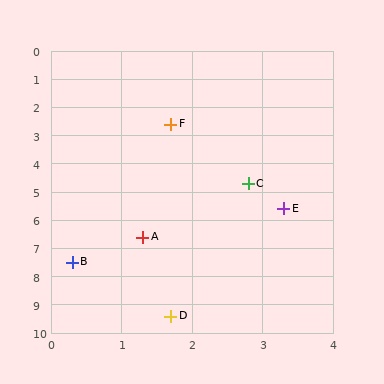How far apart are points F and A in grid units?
Points F and A are about 4.0 grid units apart.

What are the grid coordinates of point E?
Point E is at approximately (3.3, 5.6).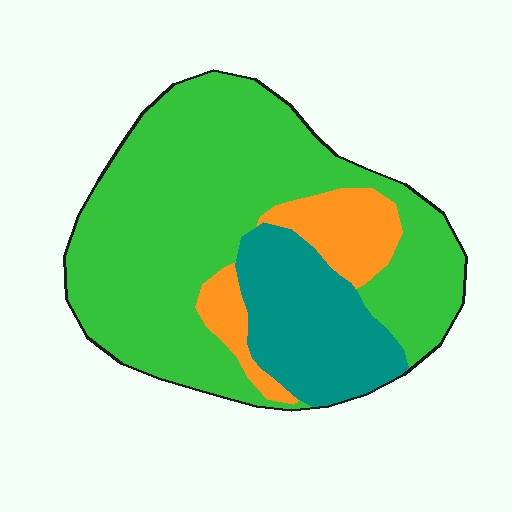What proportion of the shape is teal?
Teal takes up about one fifth (1/5) of the shape.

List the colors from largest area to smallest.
From largest to smallest: green, teal, orange.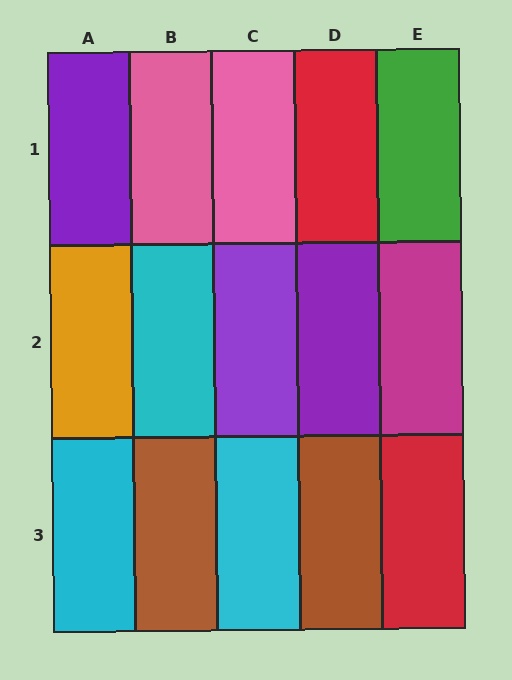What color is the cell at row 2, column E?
Magenta.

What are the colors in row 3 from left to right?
Cyan, brown, cyan, brown, red.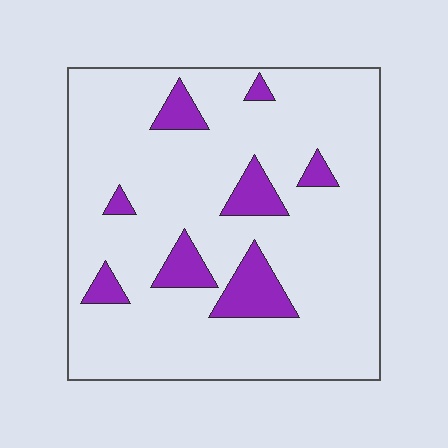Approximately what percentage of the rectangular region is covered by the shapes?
Approximately 15%.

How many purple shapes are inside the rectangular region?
8.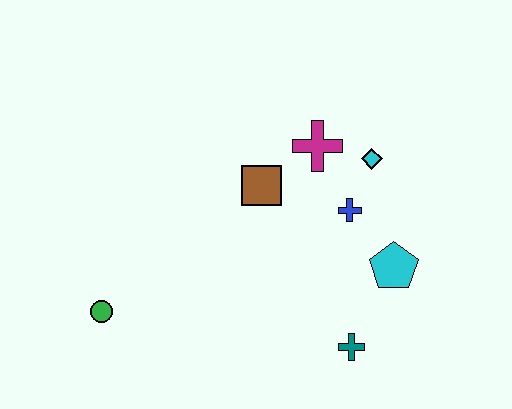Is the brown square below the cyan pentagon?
No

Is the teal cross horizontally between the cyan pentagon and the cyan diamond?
No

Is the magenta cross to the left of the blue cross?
Yes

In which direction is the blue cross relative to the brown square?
The blue cross is to the right of the brown square.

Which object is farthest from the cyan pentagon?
The green circle is farthest from the cyan pentagon.